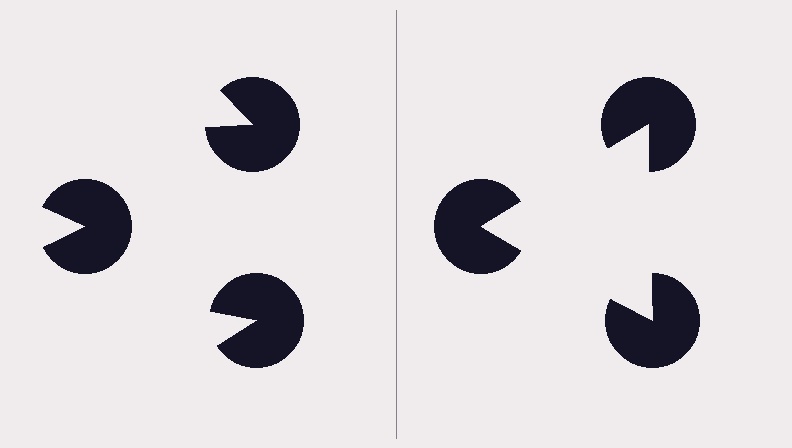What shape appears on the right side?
An illusory triangle.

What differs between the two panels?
The pac-man discs are positioned identically on both sides; only the wedge orientations differ. On the right they align to a triangle; on the left they are misaligned.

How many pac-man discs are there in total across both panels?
6 — 3 on each side.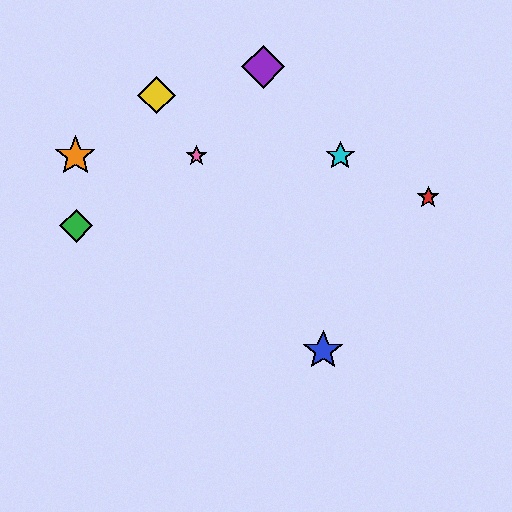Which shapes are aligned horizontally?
The orange star, the cyan star, the pink star are aligned horizontally.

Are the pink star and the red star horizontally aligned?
No, the pink star is at y≈156 and the red star is at y≈197.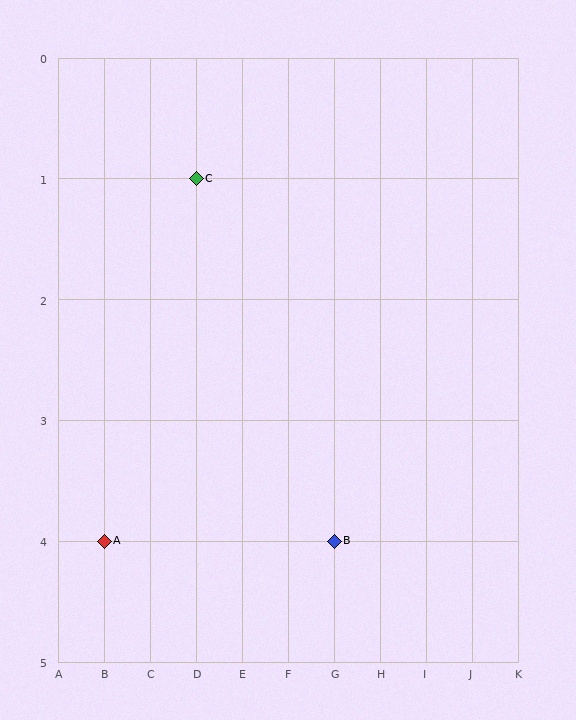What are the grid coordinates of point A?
Point A is at grid coordinates (B, 4).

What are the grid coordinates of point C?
Point C is at grid coordinates (D, 1).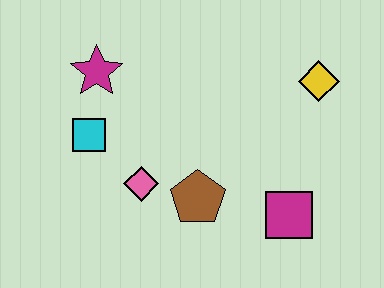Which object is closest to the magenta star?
The cyan square is closest to the magenta star.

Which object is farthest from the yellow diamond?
The cyan square is farthest from the yellow diamond.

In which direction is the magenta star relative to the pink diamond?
The magenta star is above the pink diamond.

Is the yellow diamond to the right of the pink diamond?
Yes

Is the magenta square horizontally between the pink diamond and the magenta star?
No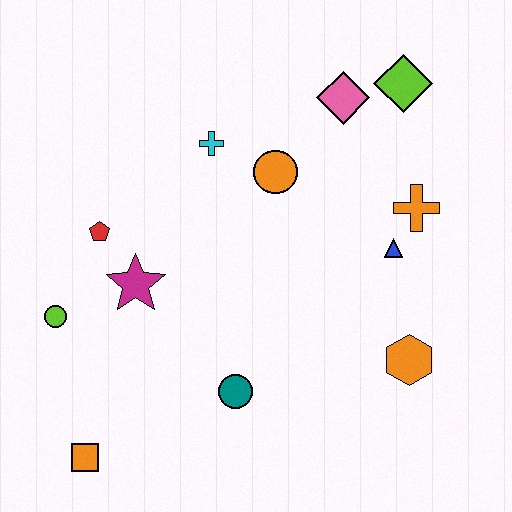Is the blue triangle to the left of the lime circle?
No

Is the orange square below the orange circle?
Yes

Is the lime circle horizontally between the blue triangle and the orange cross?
No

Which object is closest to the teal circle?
The magenta star is closest to the teal circle.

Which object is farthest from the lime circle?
The lime diamond is farthest from the lime circle.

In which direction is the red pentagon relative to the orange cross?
The red pentagon is to the left of the orange cross.